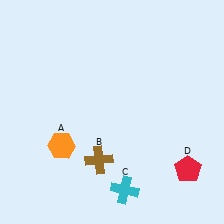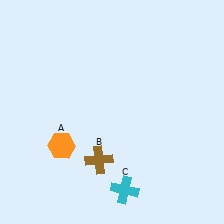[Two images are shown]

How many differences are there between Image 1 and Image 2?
There is 1 difference between the two images.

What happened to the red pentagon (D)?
The red pentagon (D) was removed in Image 2. It was in the bottom-right area of Image 1.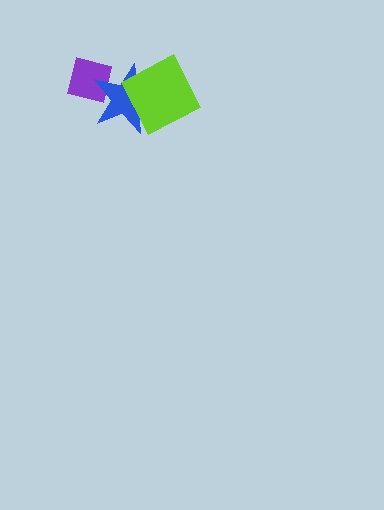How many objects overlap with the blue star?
2 objects overlap with the blue star.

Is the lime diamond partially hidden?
No, no other shape covers it.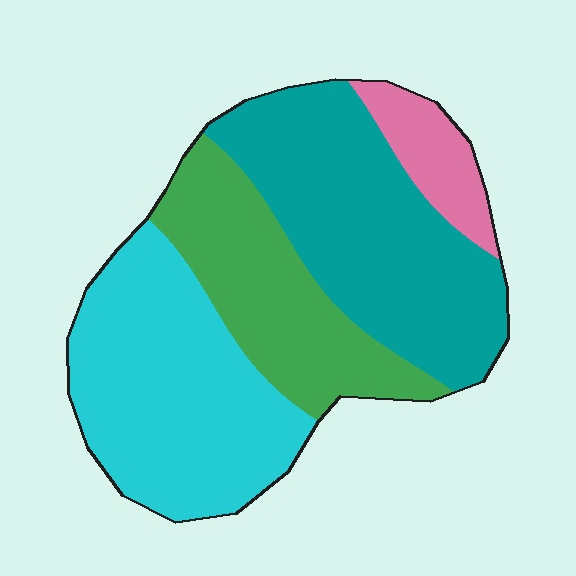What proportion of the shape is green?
Green covers 23% of the shape.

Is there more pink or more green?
Green.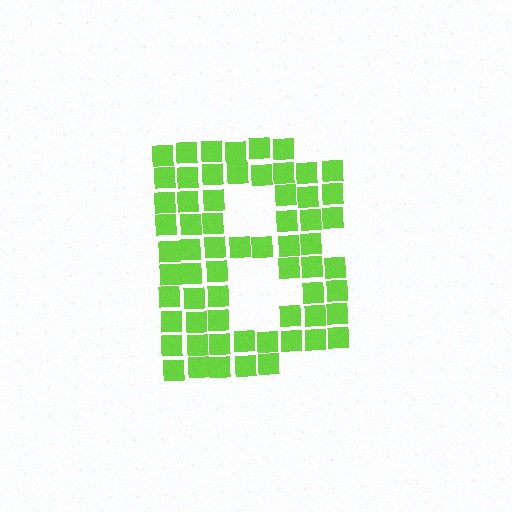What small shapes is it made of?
It is made of small squares.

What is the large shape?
The large shape is the letter B.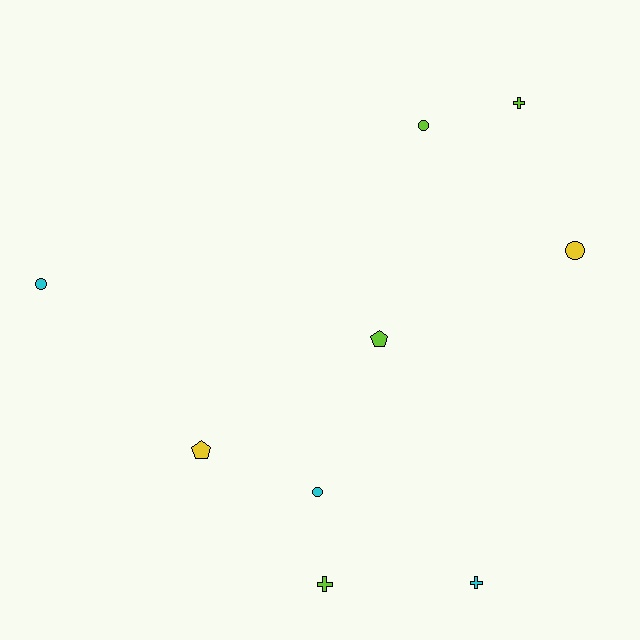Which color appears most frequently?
Lime, with 4 objects.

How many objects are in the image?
There are 9 objects.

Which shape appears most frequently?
Circle, with 4 objects.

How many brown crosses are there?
There are no brown crosses.